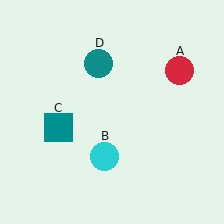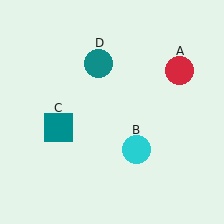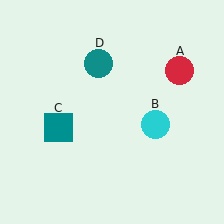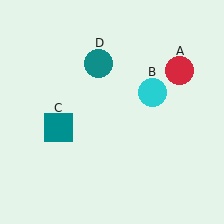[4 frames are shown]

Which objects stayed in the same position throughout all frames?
Red circle (object A) and teal square (object C) and teal circle (object D) remained stationary.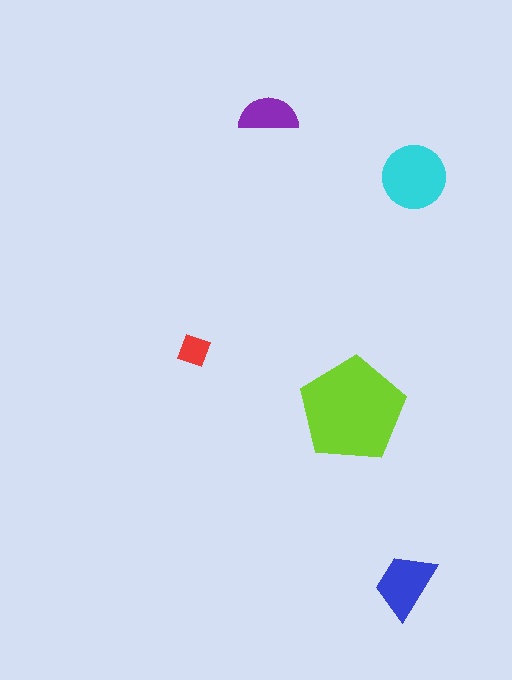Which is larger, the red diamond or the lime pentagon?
The lime pentagon.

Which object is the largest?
The lime pentagon.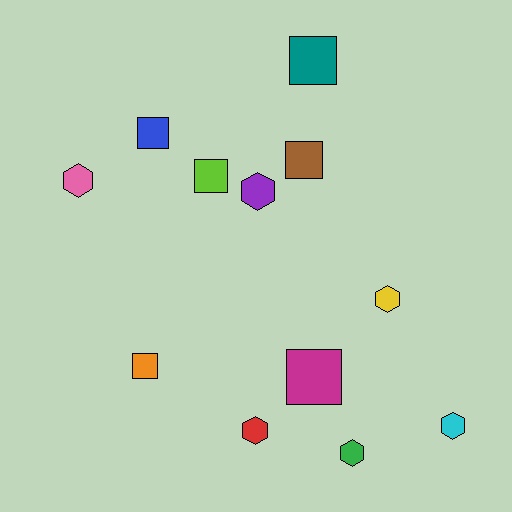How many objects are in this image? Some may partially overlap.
There are 12 objects.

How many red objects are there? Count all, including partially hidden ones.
There is 1 red object.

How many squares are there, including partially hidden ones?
There are 6 squares.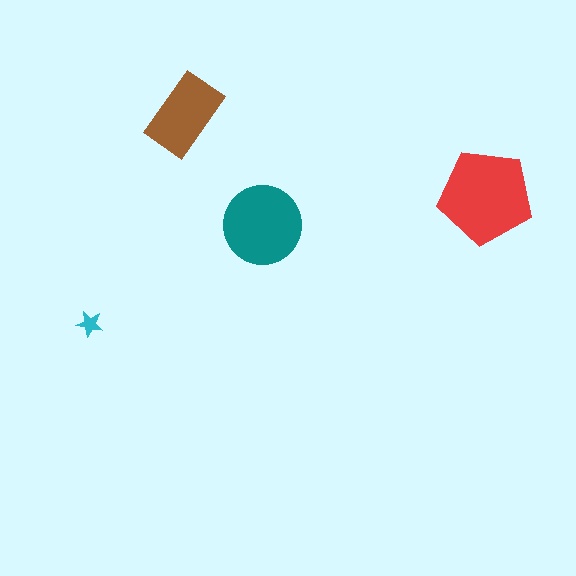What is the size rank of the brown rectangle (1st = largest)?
3rd.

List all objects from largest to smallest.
The red pentagon, the teal circle, the brown rectangle, the cyan star.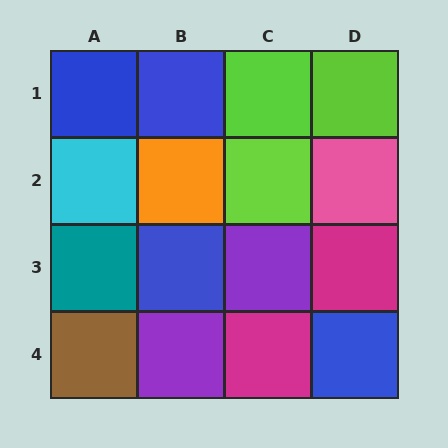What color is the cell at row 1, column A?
Blue.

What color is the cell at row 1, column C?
Lime.